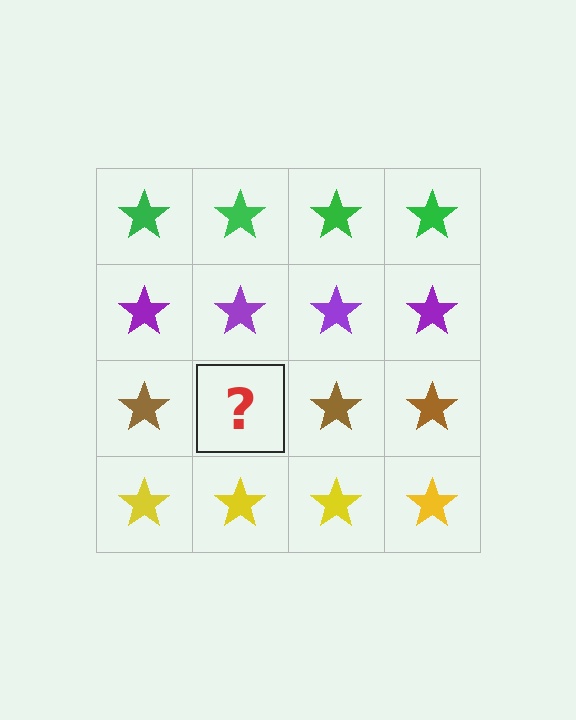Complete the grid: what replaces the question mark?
The question mark should be replaced with a brown star.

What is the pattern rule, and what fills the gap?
The rule is that each row has a consistent color. The gap should be filled with a brown star.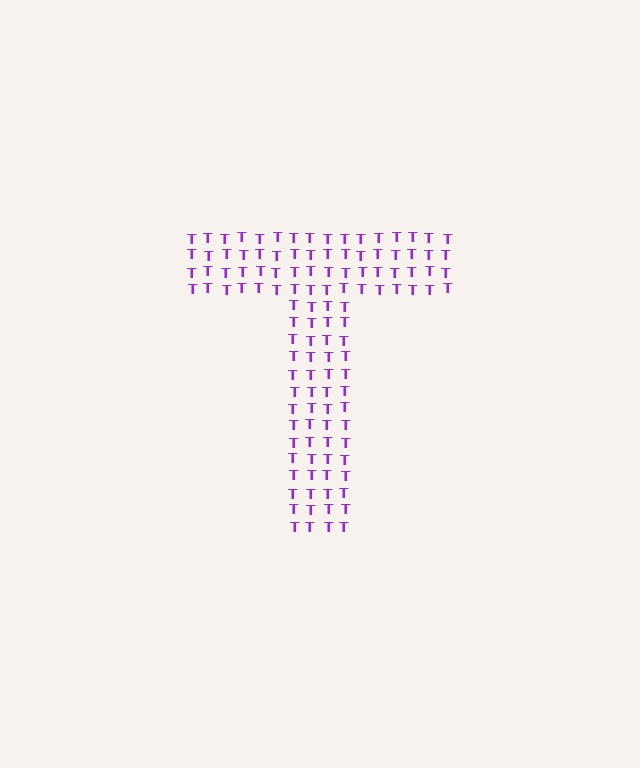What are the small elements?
The small elements are letter T's.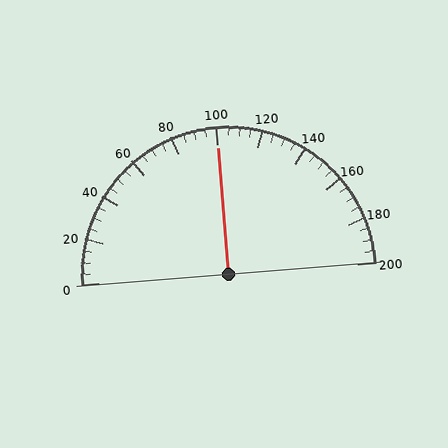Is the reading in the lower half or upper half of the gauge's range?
The reading is in the upper half of the range (0 to 200).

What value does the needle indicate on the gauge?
The needle indicates approximately 100.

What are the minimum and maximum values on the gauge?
The gauge ranges from 0 to 200.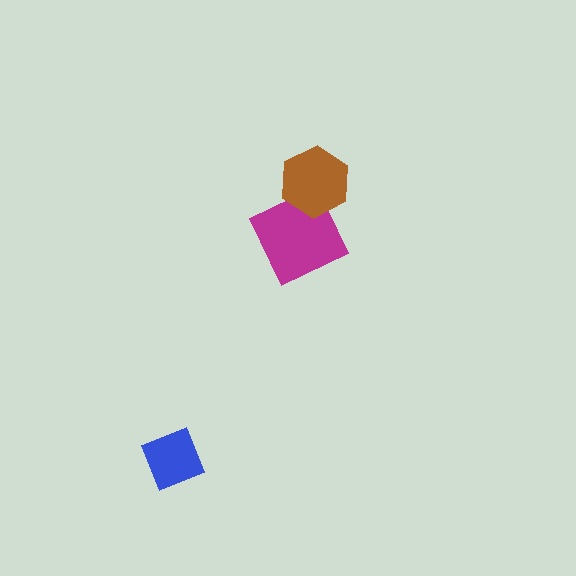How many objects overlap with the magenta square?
1 object overlaps with the magenta square.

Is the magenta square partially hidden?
Yes, it is partially covered by another shape.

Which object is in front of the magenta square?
The brown hexagon is in front of the magenta square.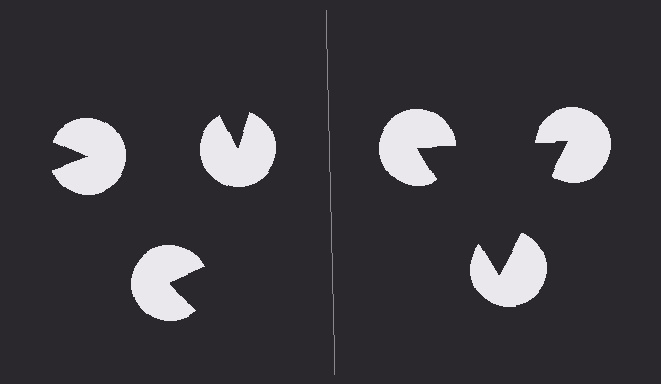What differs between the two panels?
The pac-man discs are positioned identically on both sides; only the wedge orientations differ. On the right they align to a triangle; on the left they are misaligned.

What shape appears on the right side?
An illusory triangle.